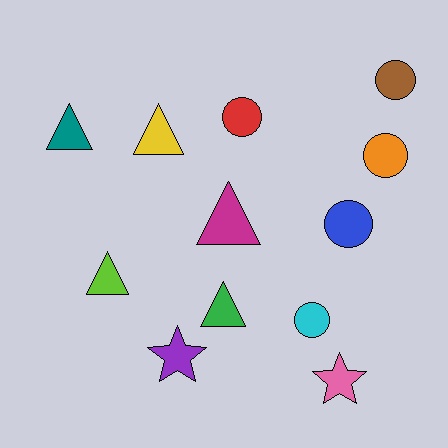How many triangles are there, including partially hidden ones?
There are 5 triangles.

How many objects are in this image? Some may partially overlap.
There are 12 objects.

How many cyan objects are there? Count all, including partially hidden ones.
There is 1 cyan object.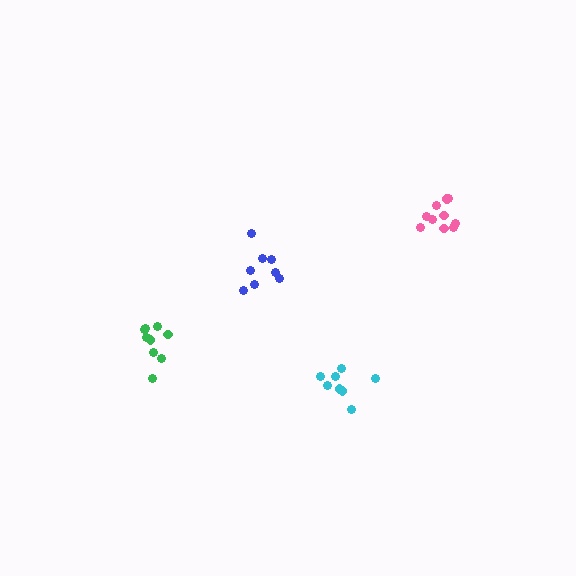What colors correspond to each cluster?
The clusters are colored: cyan, green, pink, blue.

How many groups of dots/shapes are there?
There are 4 groups.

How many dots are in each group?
Group 1: 8 dots, Group 2: 9 dots, Group 3: 10 dots, Group 4: 8 dots (35 total).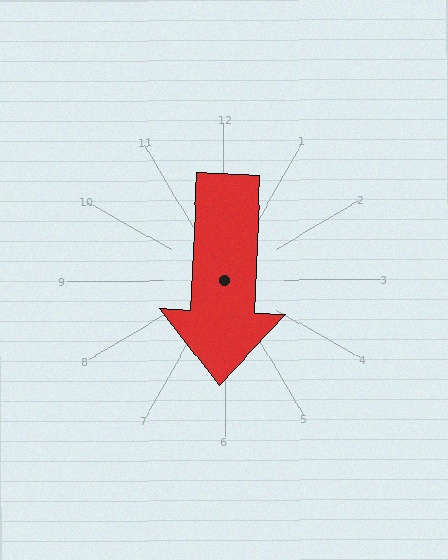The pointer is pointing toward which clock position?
Roughly 6 o'clock.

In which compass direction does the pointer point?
South.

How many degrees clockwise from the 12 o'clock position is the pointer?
Approximately 183 degrees.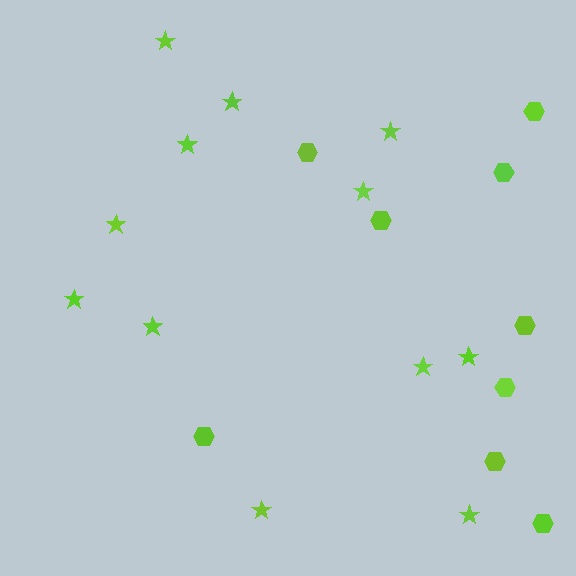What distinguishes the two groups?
There are 2 groups: one group of stars (12) and one group of hexagons (9).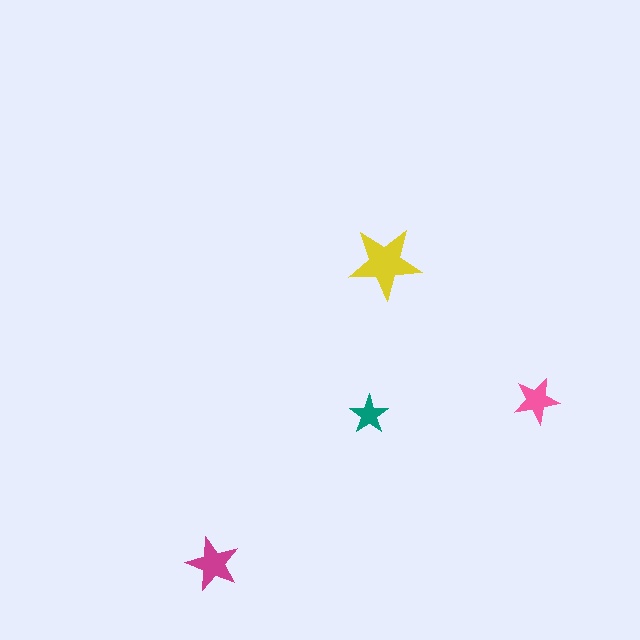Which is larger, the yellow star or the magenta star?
The yellow one.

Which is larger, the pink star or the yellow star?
The yellow one.